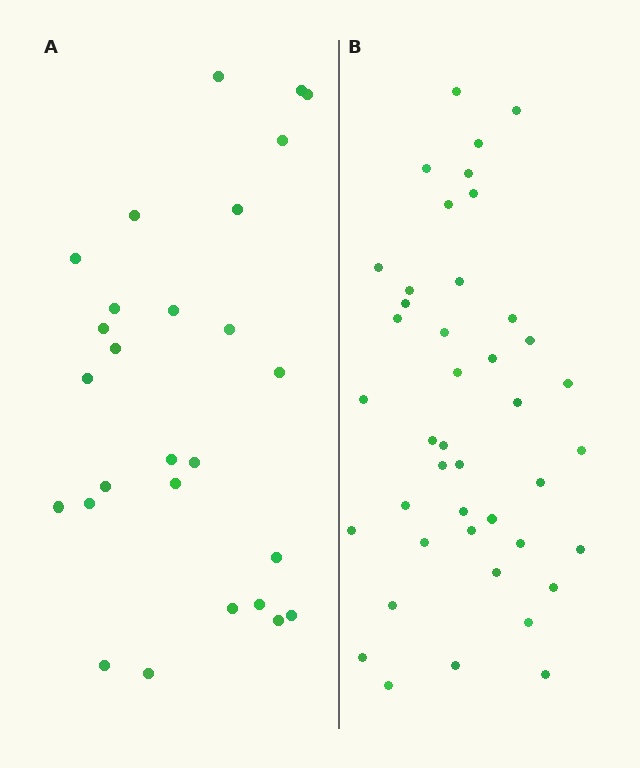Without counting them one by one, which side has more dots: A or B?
Region B (the right region) has more dots.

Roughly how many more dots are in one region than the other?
Region B has approximately 15 more dots than region A.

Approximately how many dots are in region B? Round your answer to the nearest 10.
About 40 dots. (The exact count is 42, which rounds to 40.)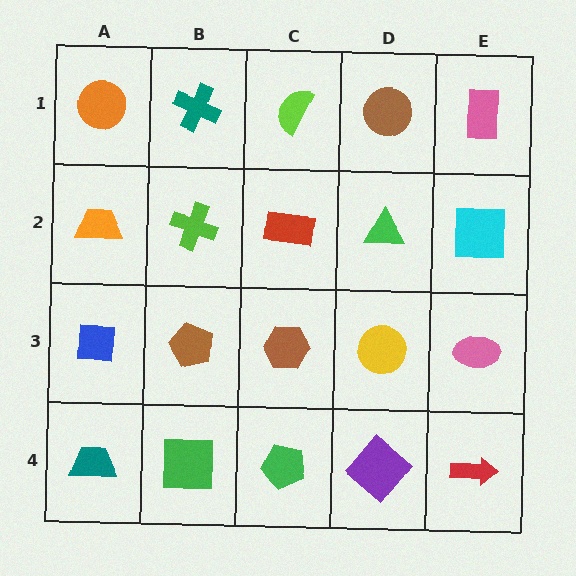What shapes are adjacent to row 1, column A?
An orange trapezoid (row 2, column A), a teal cross (row 1, column B).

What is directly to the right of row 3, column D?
A pink ellipse.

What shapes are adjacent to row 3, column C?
A red rectangle (row 2, column C), a green pentagon (row 4, column C), a brown pentagon (row 3, column B), a yellow circle (row 3, column D).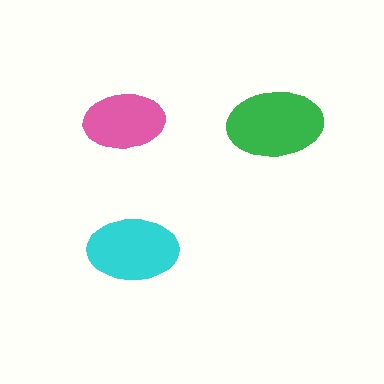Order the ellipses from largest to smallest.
the green one, the cyan one, the pink one.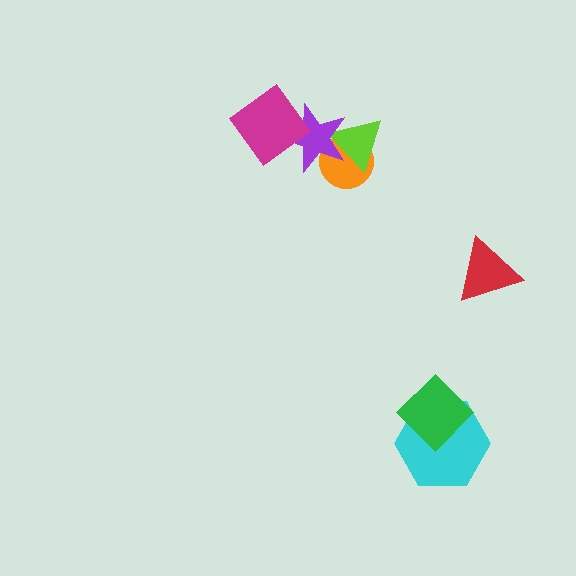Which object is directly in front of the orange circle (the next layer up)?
The lime triangle is directly in front of the orange circle.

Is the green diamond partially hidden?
No, no other shape covers it.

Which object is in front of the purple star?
The magenta diamond is in front of the purple star.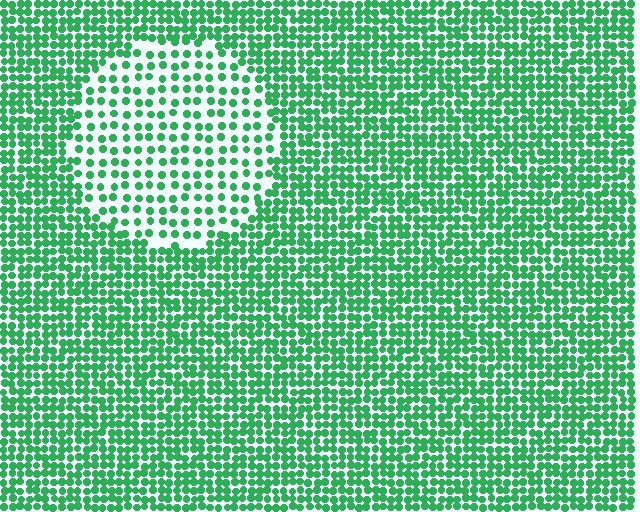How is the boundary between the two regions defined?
The boundary is defined by a change in element density (approximately 2.1x ratio). All elements are the same color, size, and shape.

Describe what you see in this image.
The image contains small green elements arranged at two different densities. A circle-shaped region is visible where the elements are less densely packed than the surrounding area.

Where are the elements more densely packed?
The elements are more densely packed outside the circle boundary.